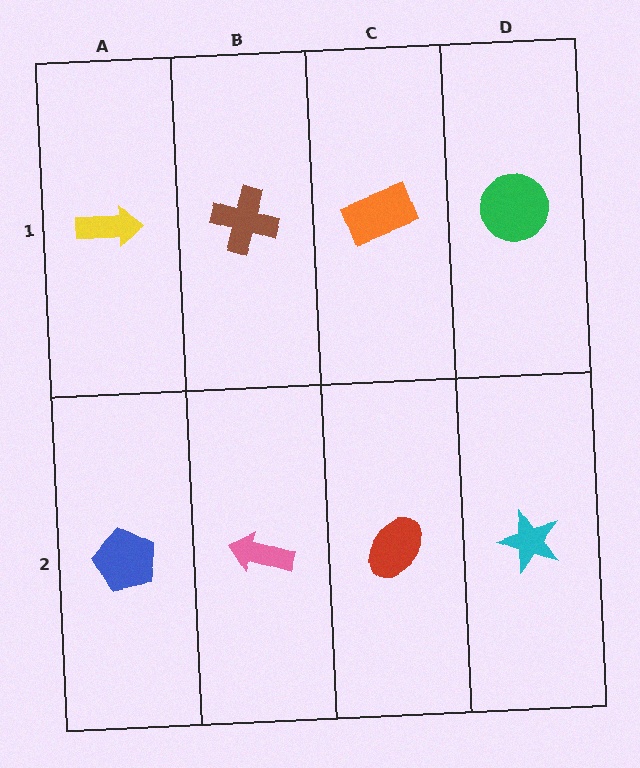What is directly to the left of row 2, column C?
A pink arrow.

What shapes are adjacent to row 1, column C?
A red ellipse (row 2, column C), a brown cross (row 1, column B), a green circle (row 1, column D).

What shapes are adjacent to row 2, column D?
A green circle (row 1, column D), a red ellipse (row 2, column C).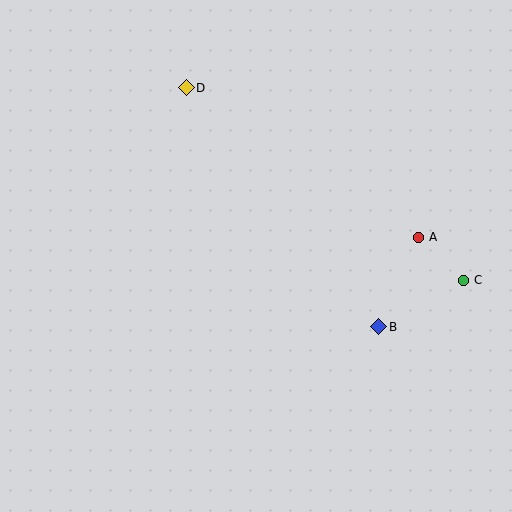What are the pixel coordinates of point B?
Point B is at (379, 327).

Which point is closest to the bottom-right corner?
Point B is closest to the bottom-right corner.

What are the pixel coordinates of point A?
Point A is at (419, 237).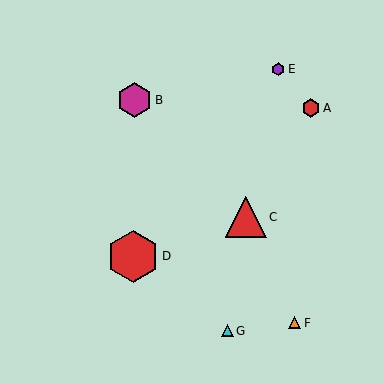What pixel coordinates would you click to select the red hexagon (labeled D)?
Click at (133, 256) to select the red hexagon D.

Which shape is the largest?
The red hexagon (labeled D) is the largest.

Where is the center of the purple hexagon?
The center of the purple hexagon is at (278, 69).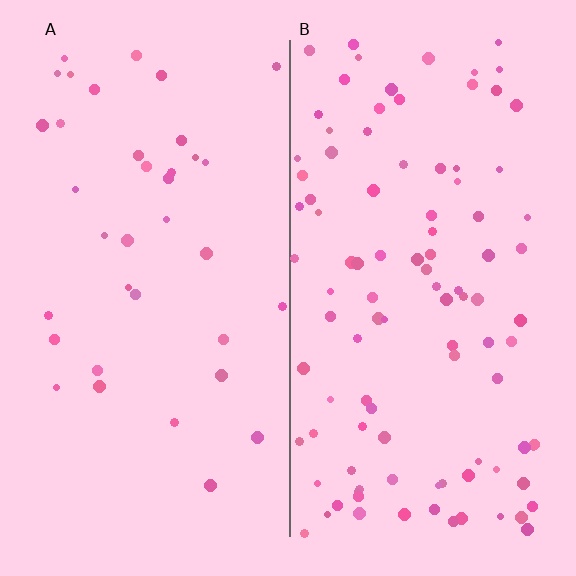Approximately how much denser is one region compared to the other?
Approximately 2.8× — region B over region A.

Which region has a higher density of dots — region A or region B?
B (the right).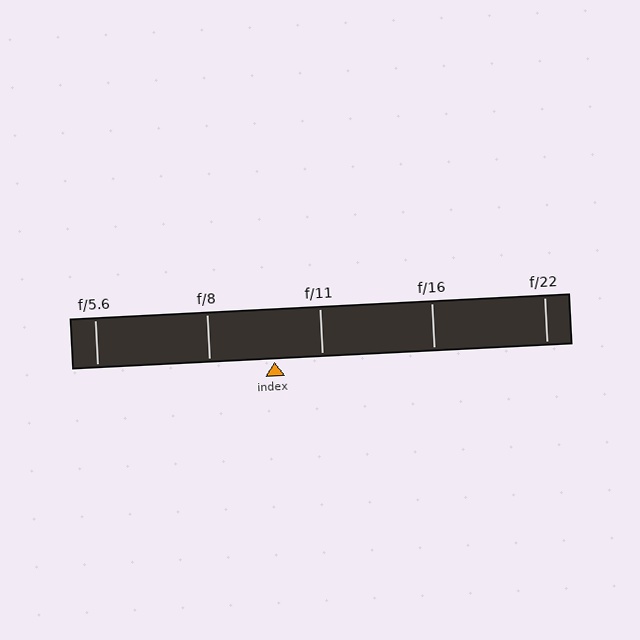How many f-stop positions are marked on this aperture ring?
There are 5 f-stop positions marked.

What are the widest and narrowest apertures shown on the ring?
The widest aperture shown is f/5.6 and the narrowest is f/22.